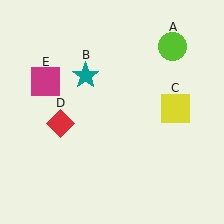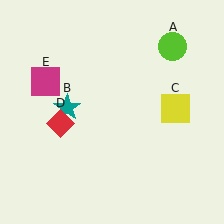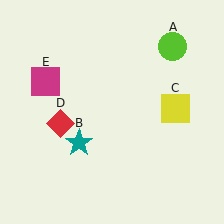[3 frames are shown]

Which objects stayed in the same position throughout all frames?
Lime circle (object A) and yellow square (object C) and red diamond (object D) and magenta square (object E) remained stationary.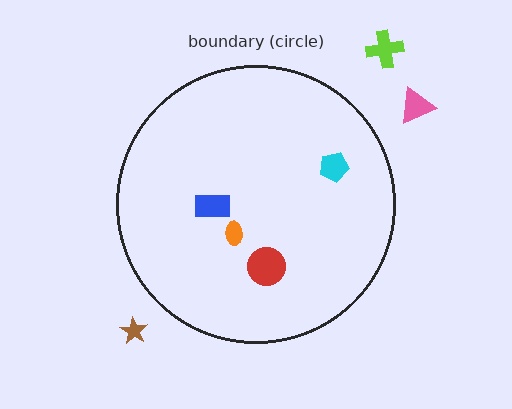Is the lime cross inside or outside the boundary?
Outside.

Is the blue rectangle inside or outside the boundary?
Inside.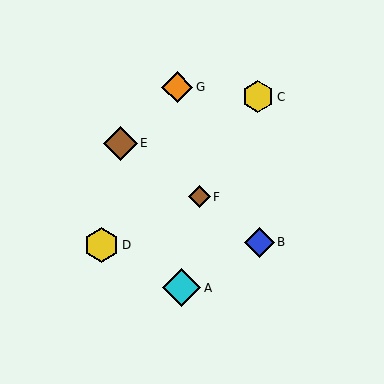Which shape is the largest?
The cyan diamond (labeled A) is the largest.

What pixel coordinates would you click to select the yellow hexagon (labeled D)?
Click at (102, 245) to select the yellow hexagon D.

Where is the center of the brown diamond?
The center of the brown diamond is at (199, 197).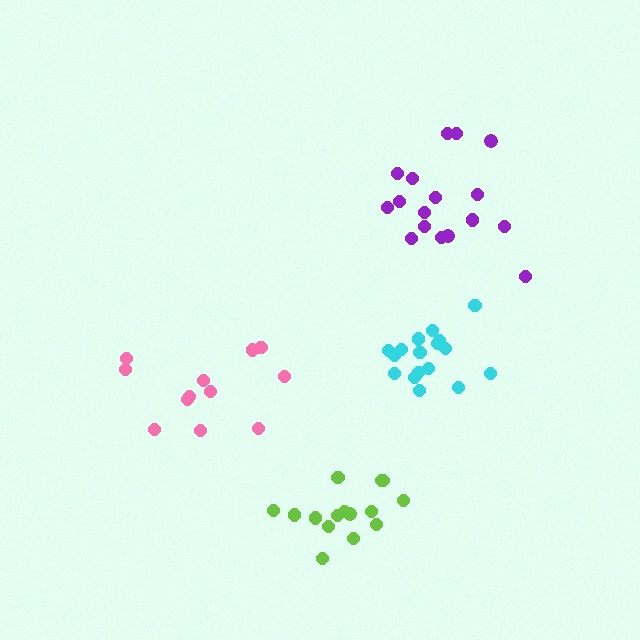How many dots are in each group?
Group 1: 12 dots, Group 2: 15 dots, Group 3: 17 dots, Group 4: 17 dots (61 total).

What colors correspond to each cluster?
The clusters are colored: pink, lime, cyan, purple.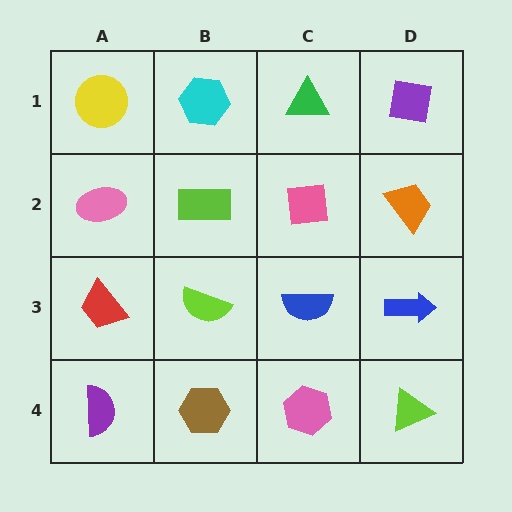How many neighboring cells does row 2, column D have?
3.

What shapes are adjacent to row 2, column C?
A green triangle (row 1, column C), a blue semicircle (row 3, column C), a lime rectangle (row 2, column B), an orange trapezoid (row 2, column D).